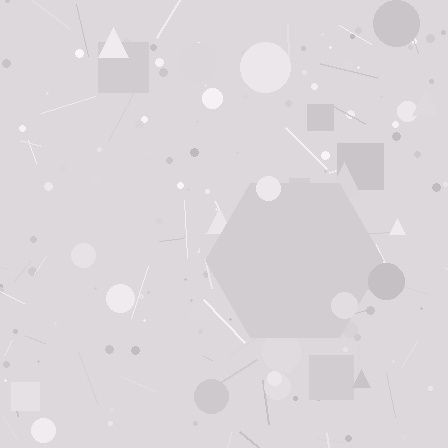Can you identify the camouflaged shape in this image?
The camouflaged shape is a hexagon.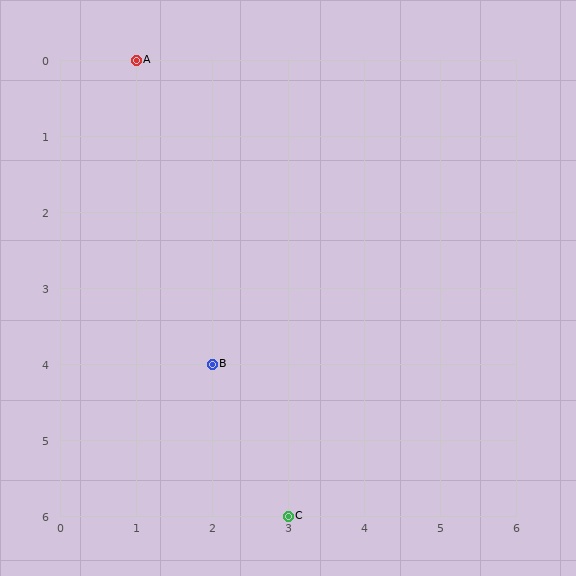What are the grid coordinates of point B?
Point B is at grid coordinates (2, 4).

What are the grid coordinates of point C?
Point C is at grid coordinates (3, 6).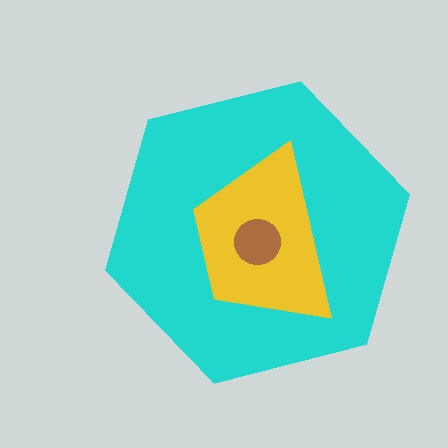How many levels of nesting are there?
3.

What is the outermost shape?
The cyan hexagon.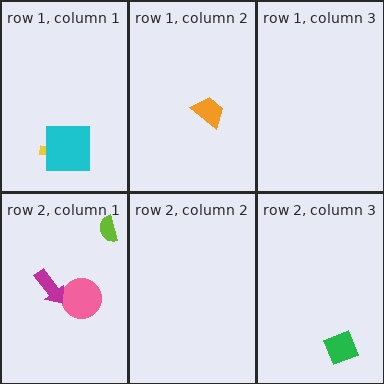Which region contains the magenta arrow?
The row 2, column 1 region.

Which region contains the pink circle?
The row 2, column 1 region.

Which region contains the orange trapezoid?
The row 1, column 2 region.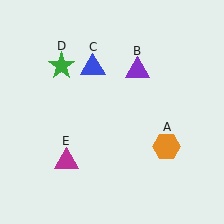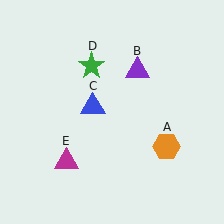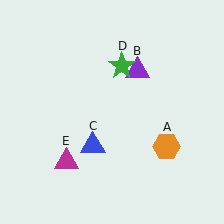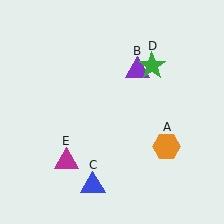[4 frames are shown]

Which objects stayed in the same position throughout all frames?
Orange hexagon (object A) and purple triangle (object B) and magenta triangle (object E) remained stationary.